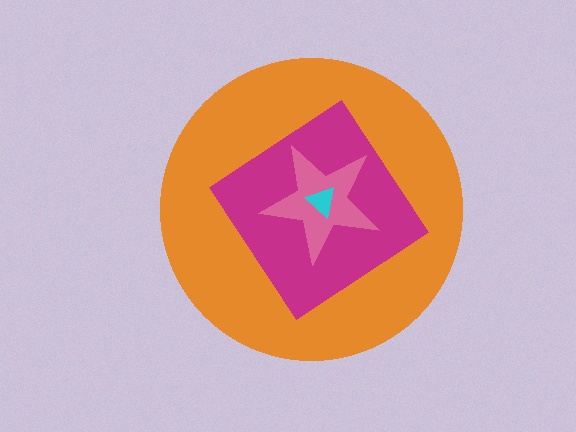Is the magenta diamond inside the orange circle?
Yes.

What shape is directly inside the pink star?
The cyan triangle.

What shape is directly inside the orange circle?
The magenta diamond.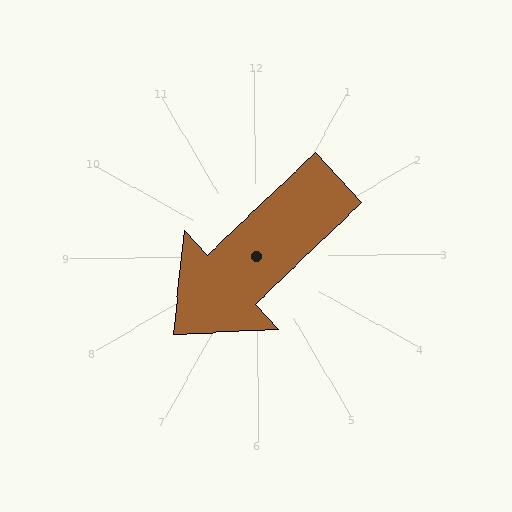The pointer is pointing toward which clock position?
Roughly 8 o'clock.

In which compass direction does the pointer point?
Southwest.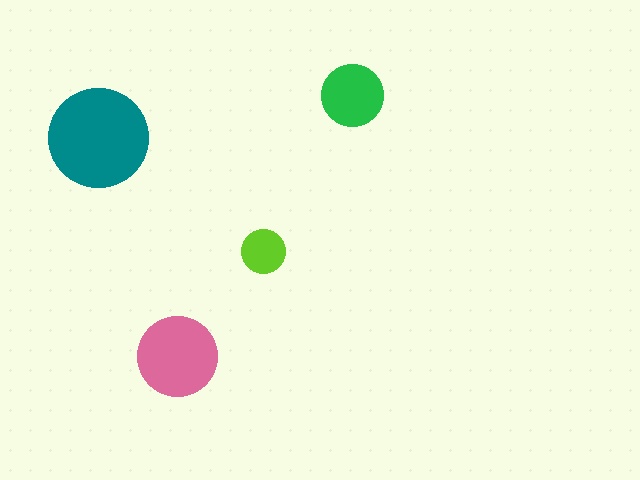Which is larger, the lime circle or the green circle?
The green one.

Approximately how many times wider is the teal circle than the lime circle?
About 2.5 times wider.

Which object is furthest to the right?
The green circle is rightmost.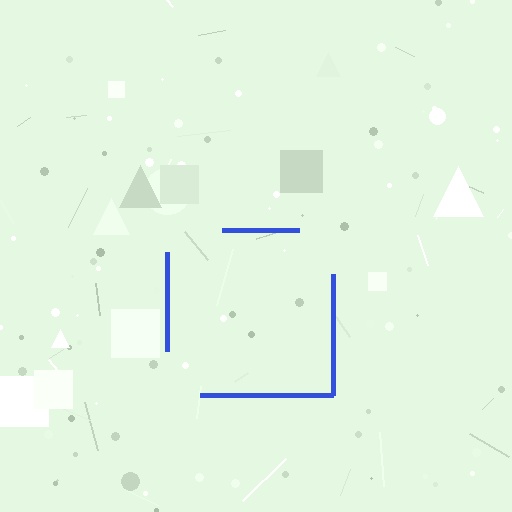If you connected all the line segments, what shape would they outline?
They would outline a square.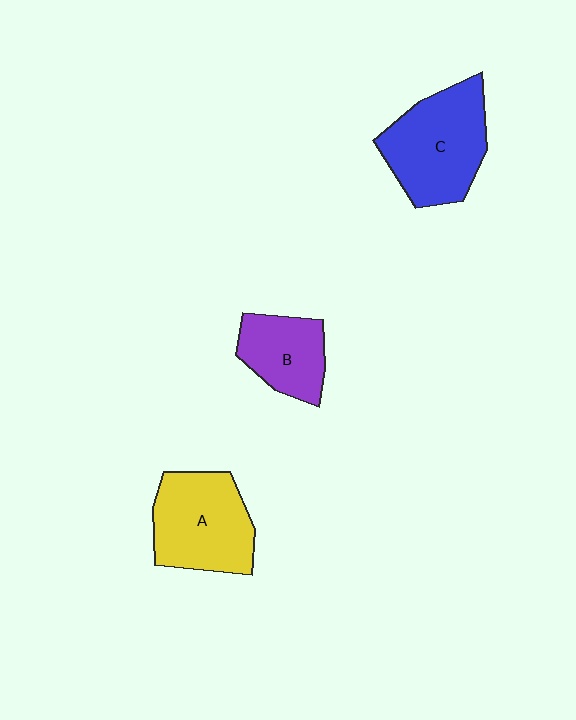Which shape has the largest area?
Shape C (blue).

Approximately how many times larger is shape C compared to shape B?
Approximately 1.6 times.